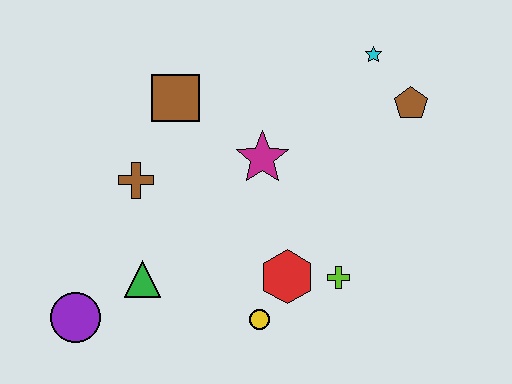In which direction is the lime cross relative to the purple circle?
The lime cross is to the right of the purple circle.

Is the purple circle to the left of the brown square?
Yes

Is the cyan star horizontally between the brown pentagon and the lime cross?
Yes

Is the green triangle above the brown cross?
No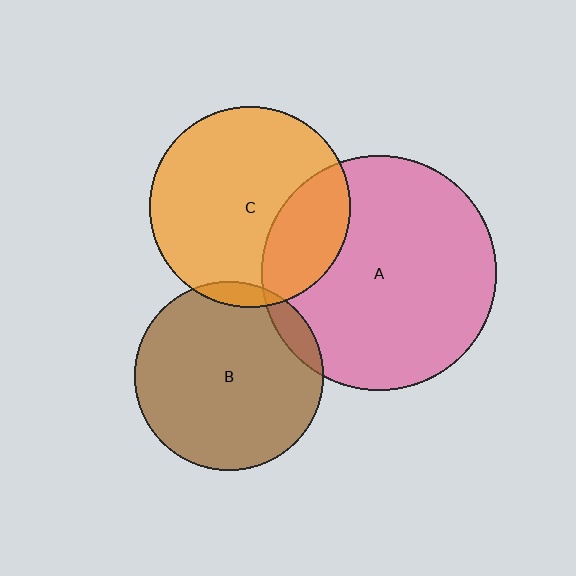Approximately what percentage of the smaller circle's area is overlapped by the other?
Approximately 5%.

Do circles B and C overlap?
Yes.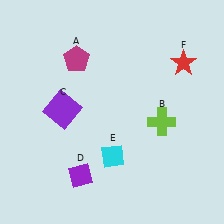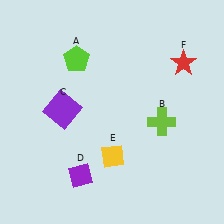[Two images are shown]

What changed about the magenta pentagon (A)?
In Image 1, A is magenta. In Image 2, it changed to lime.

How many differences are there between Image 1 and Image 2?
There are 2 differences between the two images.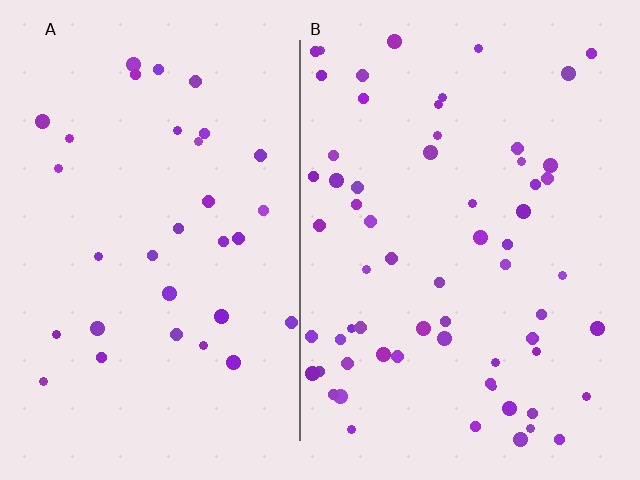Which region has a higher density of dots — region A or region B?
B (the right).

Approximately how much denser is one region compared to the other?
Approximately 2.0× — region B over region A.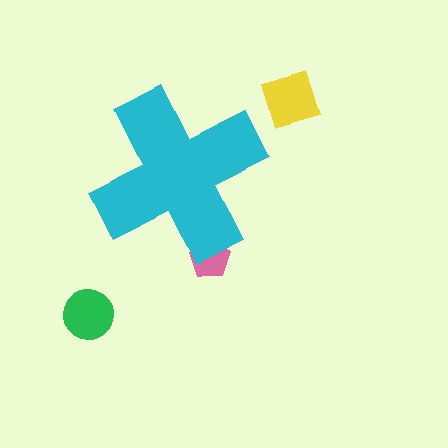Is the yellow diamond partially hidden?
No, the yellow diamond is fully visible.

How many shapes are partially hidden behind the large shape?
1 shape is partially hidden.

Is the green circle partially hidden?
No, the green circle is fully visible.